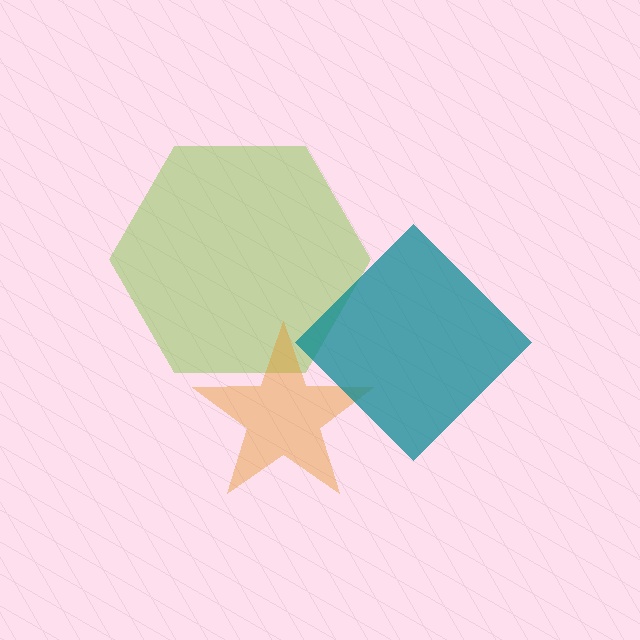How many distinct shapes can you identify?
There are 3 distinct shapes: a lime hexagon, an orange star, a teal diamond.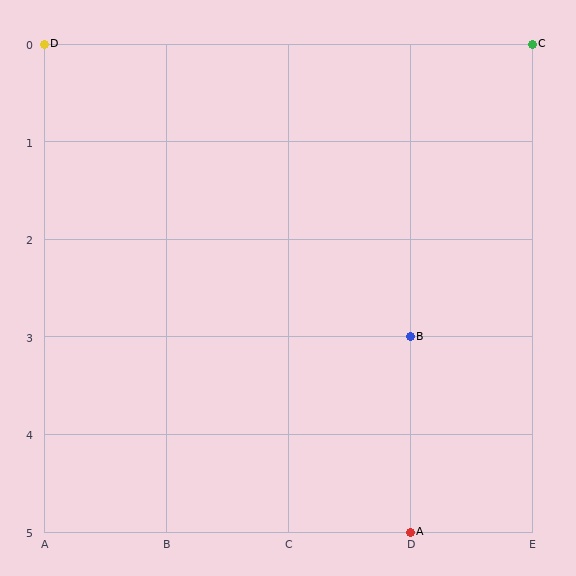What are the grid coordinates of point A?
Point A is at grid coordinates (D, 5).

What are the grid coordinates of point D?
Point D is at grid coordinates (A, 0).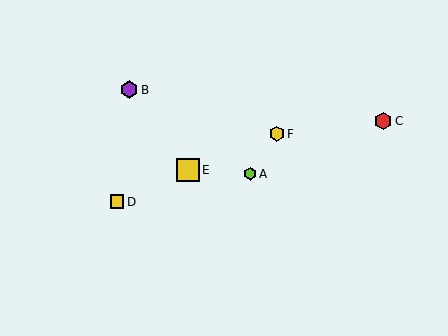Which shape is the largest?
The yellow square (labeled E) is the largest.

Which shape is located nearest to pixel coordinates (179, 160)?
The yellow square (labeled E) at (188, 170) is nearest to that location.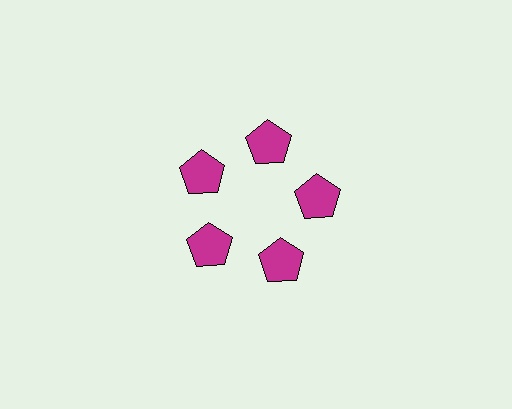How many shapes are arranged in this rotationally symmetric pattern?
There are 5 shapes, arranged in 5 groups of 1.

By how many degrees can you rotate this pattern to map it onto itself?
The pattern maps onto itself every 72 degrees of rotation.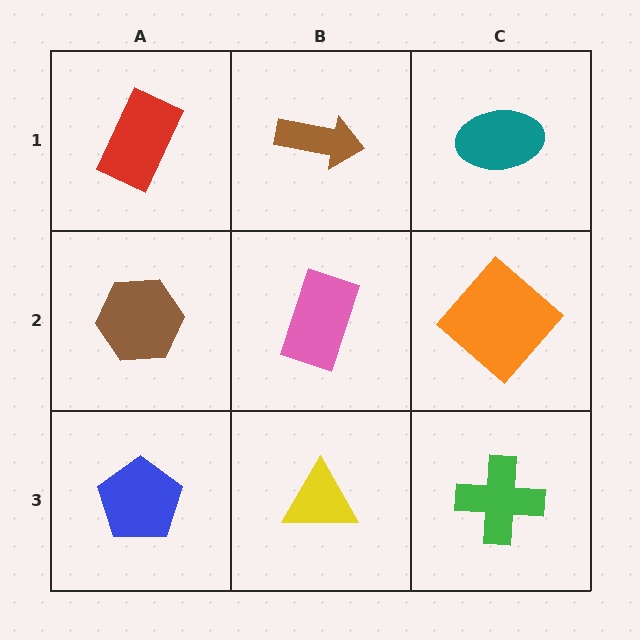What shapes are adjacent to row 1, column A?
A brown hexagon (row 2, column A), a brown arrow (row 1, column B).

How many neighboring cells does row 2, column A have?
3.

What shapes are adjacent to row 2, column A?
A red rectangle (row 1, column A), a blue pentagon (row 3, column A), a pink rectangle (row 2, column B).